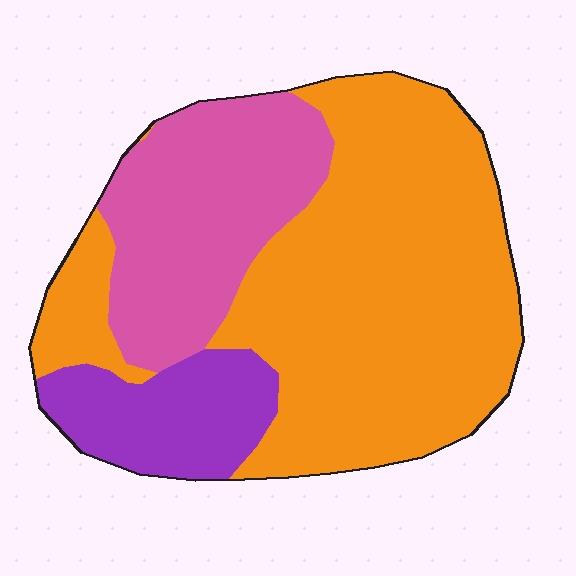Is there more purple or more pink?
Pink.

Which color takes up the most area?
Orange, at roughly 60%.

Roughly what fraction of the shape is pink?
Pink takes up about one quarter (1/4) of the shape.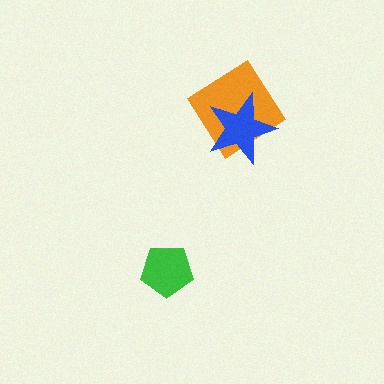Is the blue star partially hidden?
No, no other shape covers it.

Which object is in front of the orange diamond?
The blue star is in front of the orange diamond.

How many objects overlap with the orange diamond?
1 object overlaps with the orange diamond.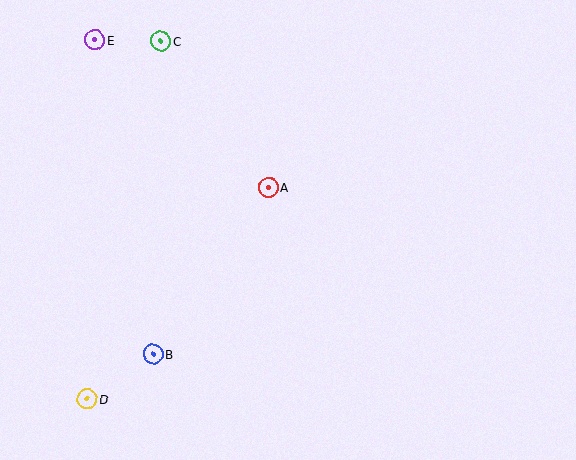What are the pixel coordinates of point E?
Point E is at (95, 40).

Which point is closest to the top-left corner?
Point E is closest to the top-left corner.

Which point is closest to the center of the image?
Point A at (268, 187) is closest to the center.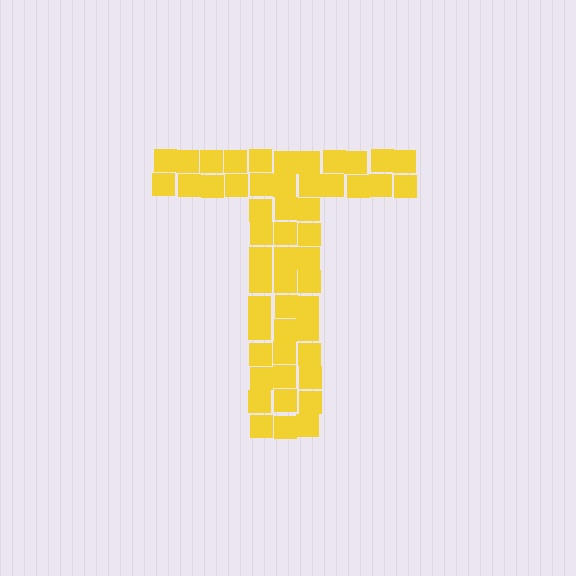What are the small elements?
The small elements are squares.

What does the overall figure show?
The overall figure shows the letter T.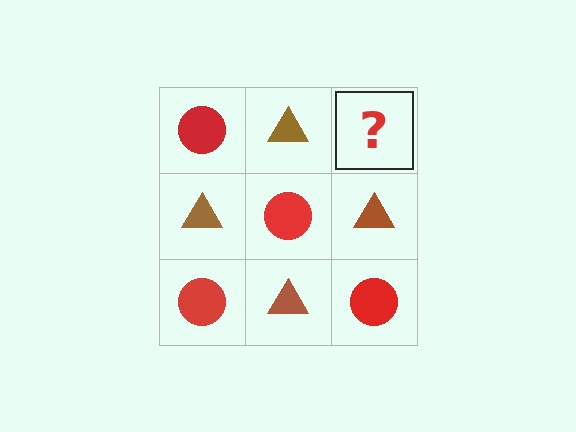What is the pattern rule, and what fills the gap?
The rule is that it alternates red circle and brown triangle in a checkerboard pattern. The gap should be filled with a red circle.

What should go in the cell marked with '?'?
The missing cell should contain a red circle.